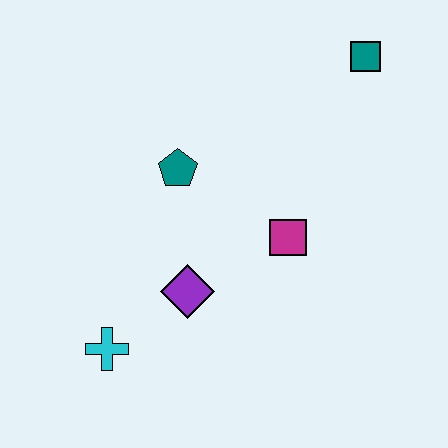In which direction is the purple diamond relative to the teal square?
The purple diamond is below the teal square.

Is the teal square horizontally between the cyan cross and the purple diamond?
No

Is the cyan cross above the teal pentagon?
No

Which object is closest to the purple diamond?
The cyan cross is closest to the purple diamond.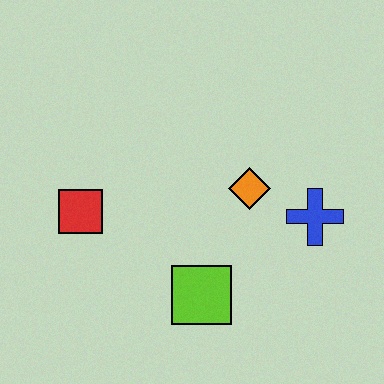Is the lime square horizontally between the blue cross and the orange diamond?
No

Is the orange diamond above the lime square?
Yes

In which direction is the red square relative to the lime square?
The red square is to the left of the lime square.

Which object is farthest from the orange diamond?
The red square is farthest from the orange diamond.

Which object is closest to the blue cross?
The orange diamond is closest to the blue cross.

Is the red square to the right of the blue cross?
No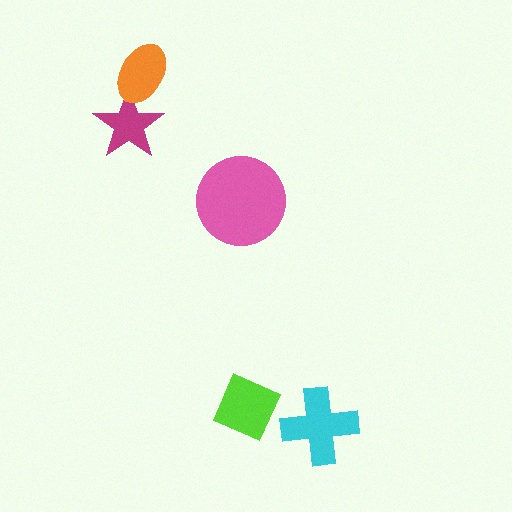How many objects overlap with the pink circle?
0 objects overlap with the pink circle.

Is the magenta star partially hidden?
Yes, it is partially covered by another shape.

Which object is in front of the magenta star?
The orange ellipse is in front of the magenta star.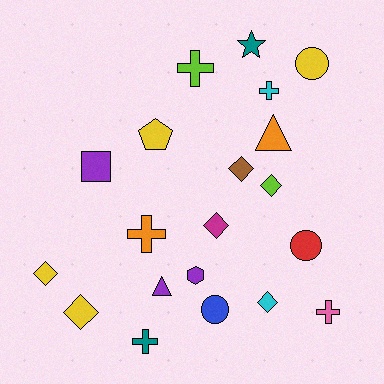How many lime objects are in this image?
There are 2 lime objects.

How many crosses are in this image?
There are 5 crosses.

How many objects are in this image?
There are 20 objects.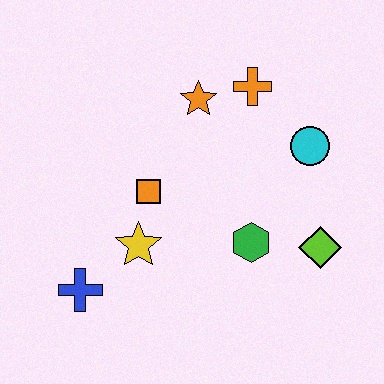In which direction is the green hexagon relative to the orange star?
The green hexagon is below the orange star.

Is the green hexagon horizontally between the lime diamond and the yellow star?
Yes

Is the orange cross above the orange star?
Yes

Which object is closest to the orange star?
The orange cross is closest to the orange star.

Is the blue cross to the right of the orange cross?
No